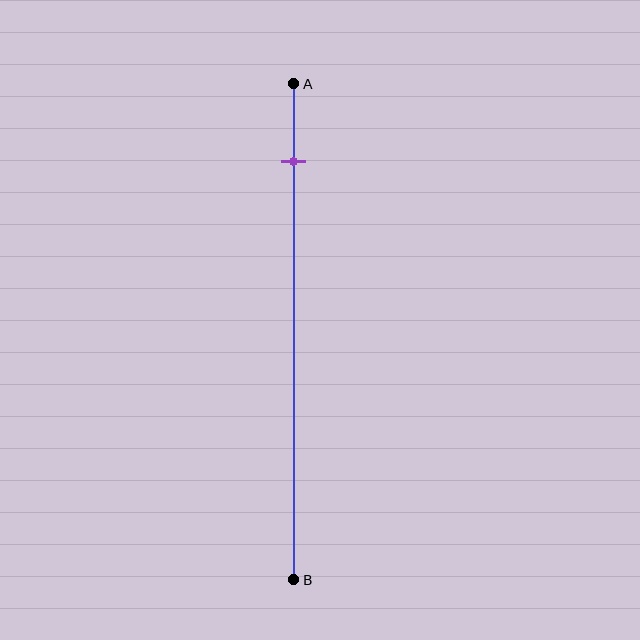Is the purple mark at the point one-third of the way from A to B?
No, the mark is at about 15% from A, not at the 33% one-third point.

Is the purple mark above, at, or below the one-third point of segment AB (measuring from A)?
The purple mark is above the one-third point of segment AB.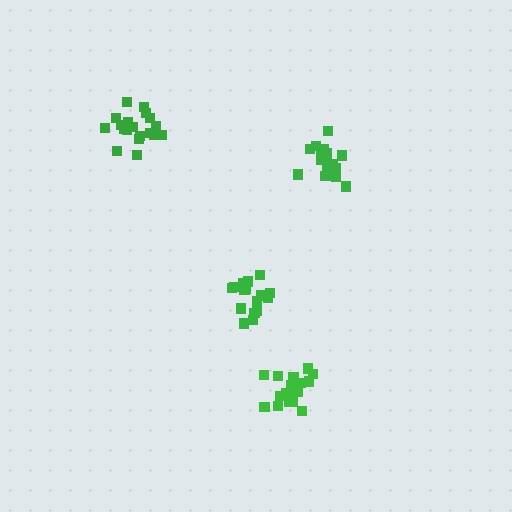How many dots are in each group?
Group 1: 19 dots, Group 2: 20 dots, Group 3: 17 dots, Group 4: 20 dots (76 total).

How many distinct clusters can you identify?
There are 4 distinct clusters.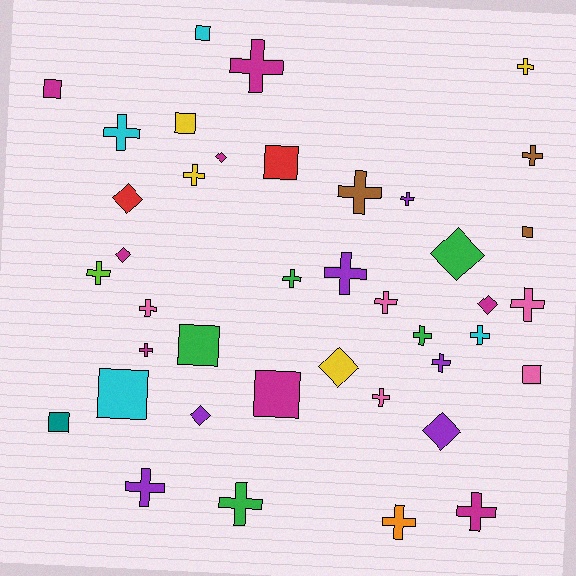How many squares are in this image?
There are 10 squares.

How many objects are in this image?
There are 40 objects.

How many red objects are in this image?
There are 2 red objects.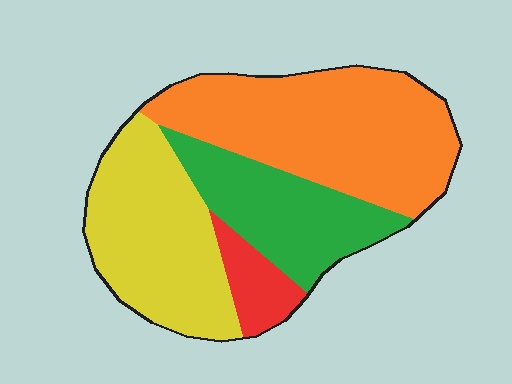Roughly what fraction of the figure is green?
Green takes up about one fifth (1/5) of the figure.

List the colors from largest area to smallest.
From largest to smallest: orange, yellow, green, red.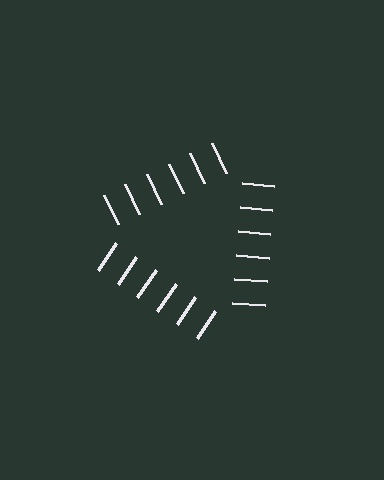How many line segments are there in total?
18 — 6 along each of the 3 edges.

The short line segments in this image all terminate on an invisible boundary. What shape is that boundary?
An illusory triangle — the line segments terminate on its edges but no continuous stroke is drawn.